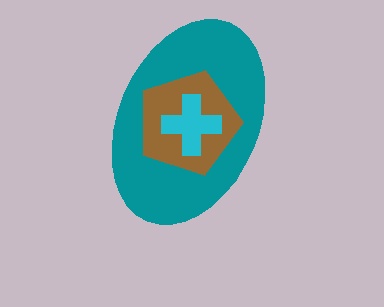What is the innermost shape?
The cyan cross.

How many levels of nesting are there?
3.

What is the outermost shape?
The teal ellipse.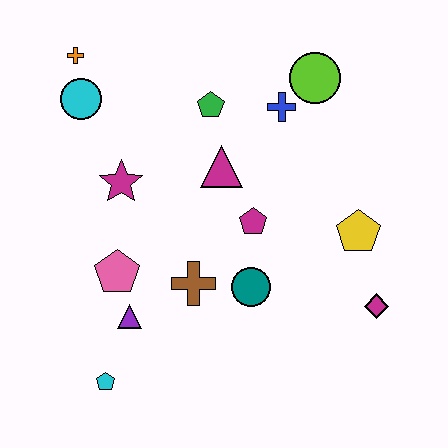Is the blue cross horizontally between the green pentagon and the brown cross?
No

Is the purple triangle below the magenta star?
Yes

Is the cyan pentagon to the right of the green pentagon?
No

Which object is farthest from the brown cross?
The orange cross is farthest from the brown cross.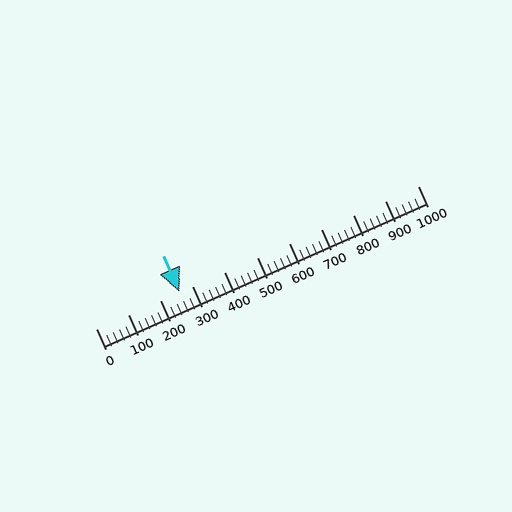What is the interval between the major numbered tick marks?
The major tick marks are spaced 100 units apart.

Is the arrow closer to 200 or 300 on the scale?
The arrow is closer to 300.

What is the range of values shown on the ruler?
The ruler shows values from 0 to 1000.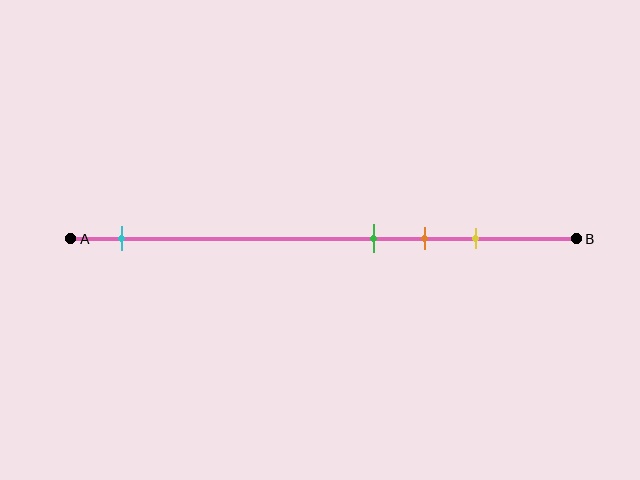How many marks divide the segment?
There are 4 marks dividing the segment.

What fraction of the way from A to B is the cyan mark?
The cyan mark is approximately 10% (0.1) of the way from A to B.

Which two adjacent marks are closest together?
The green and orange marks are the closest adjacent pair.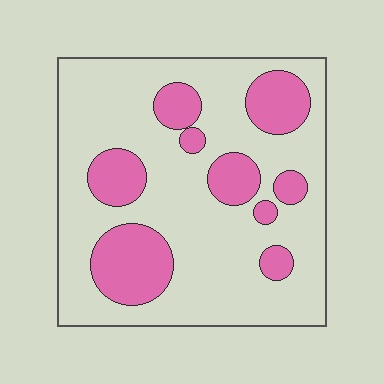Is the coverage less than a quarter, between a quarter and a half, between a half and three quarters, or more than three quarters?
Between a quarter and a half.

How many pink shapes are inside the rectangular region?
9.